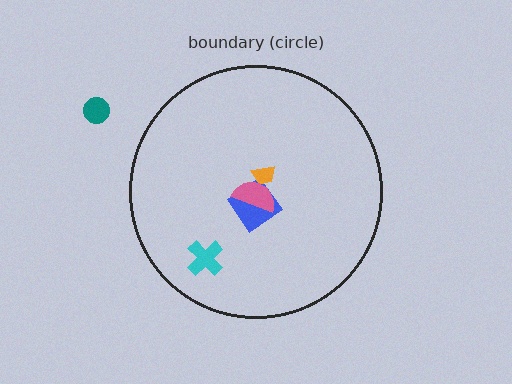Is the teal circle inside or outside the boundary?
Outside.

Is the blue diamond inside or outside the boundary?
Inside.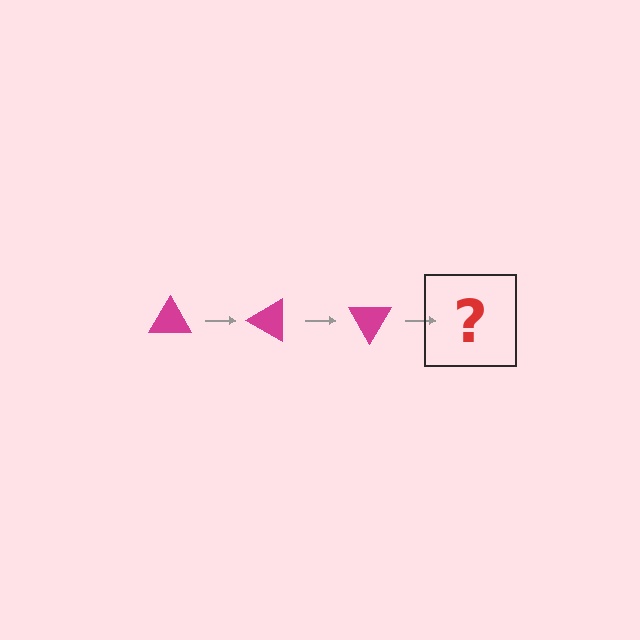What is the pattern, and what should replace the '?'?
The pattern is that the triangle rotates 30 degrees each step. The '?' should be a magenta triangle rotated 90 degrees.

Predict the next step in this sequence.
The next step is a magenta triangle rotated 90 degrees.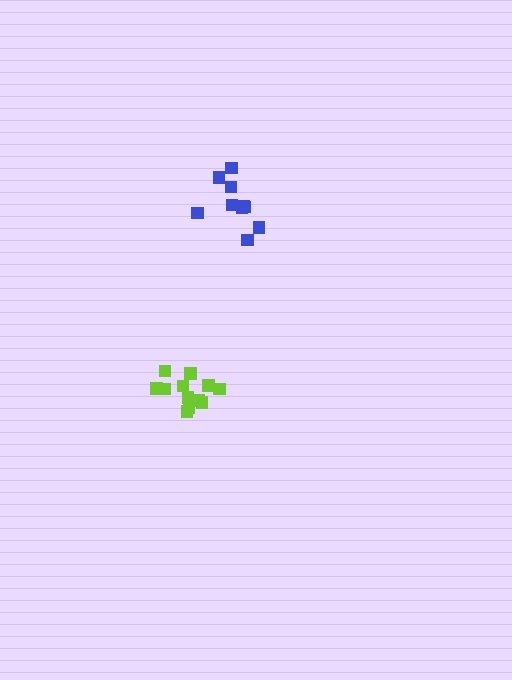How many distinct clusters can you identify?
There are 2 distinct clusters.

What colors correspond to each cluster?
The clusters are colored: lime, blue.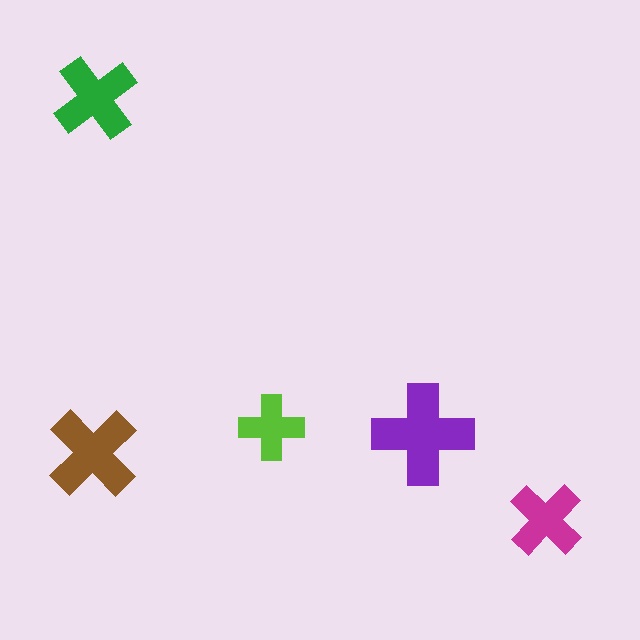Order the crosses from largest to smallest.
the purple one, the brown one, the green one, the magenta one, the lime one.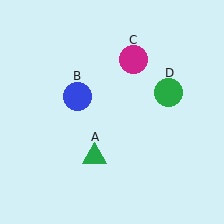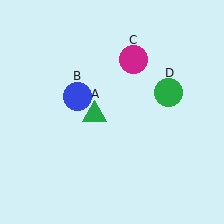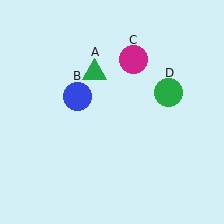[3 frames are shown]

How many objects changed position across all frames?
1 object changed position: green triangle (object A).